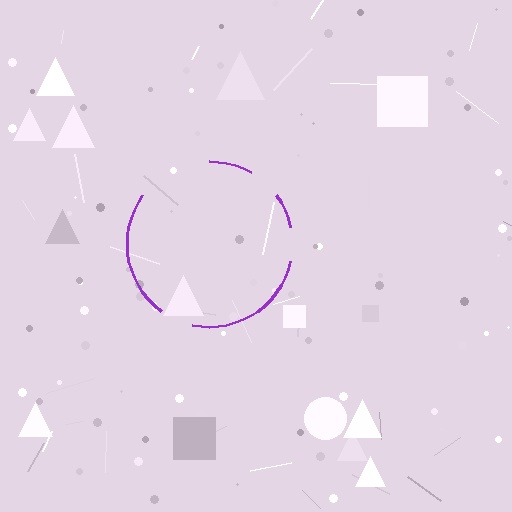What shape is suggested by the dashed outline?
The dashed outline suggests a circle.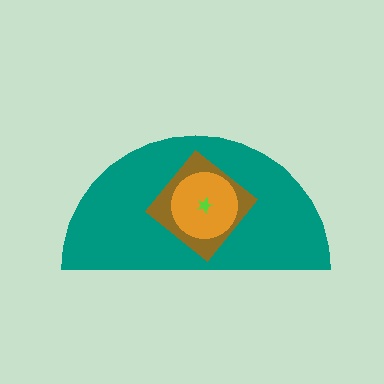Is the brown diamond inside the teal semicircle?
Yes.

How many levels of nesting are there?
4.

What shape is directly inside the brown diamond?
The orange circle.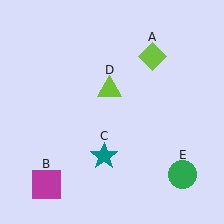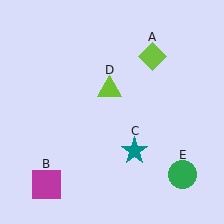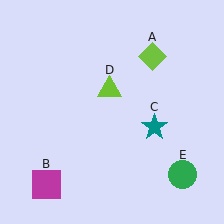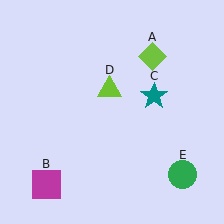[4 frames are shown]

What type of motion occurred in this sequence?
The teal star (object C) rotated counterclockwise around the center of the scene.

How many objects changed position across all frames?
1 object changed position: teal star (object C).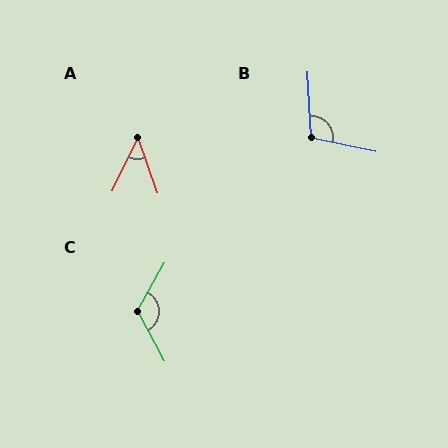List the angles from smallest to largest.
A (45°), B (104°), C (122°).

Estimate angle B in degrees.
Approximately 104 degrees.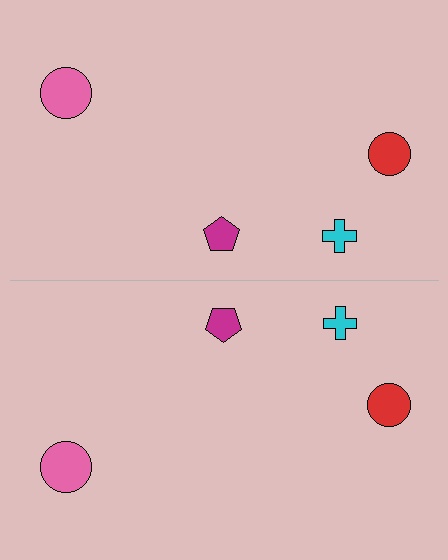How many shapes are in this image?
There are 8 shapes in this image.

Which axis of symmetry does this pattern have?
The pattern has a horizontal axis of symmetry running through the center of the image.